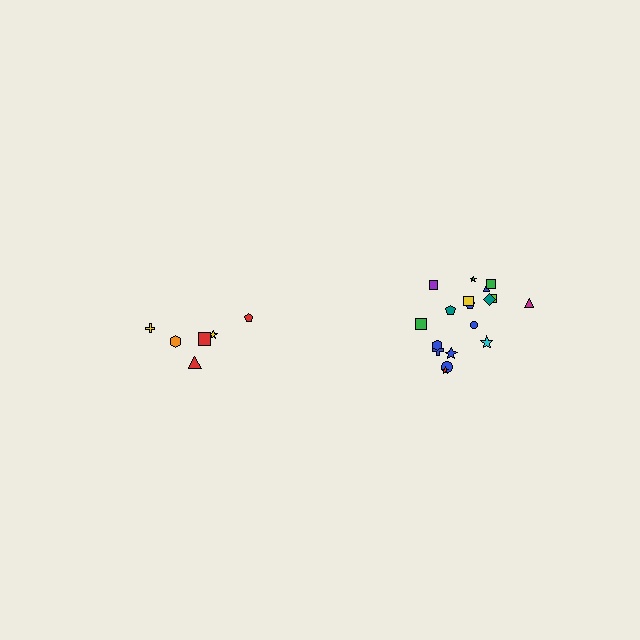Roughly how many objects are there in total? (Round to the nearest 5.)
Roughly 25 objects in total.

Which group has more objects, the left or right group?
The right group.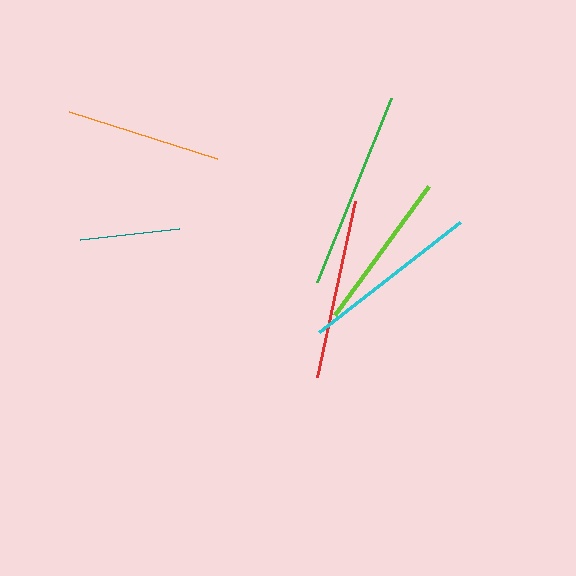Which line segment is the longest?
The green line is the longest at approximately 199 pixels.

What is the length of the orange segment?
The orange segment is approximately 155 pixels long.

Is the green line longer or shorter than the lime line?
The green line is longer than the lime line.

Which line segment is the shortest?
The teal line is the shortest at approximately 100 pixels.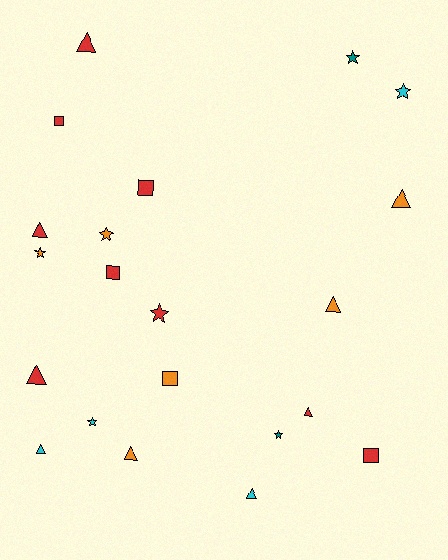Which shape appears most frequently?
Triangle, with 9 objects.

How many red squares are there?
There are 4 red squares.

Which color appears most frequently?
Red, with 9 objects.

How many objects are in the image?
There are 21 objects.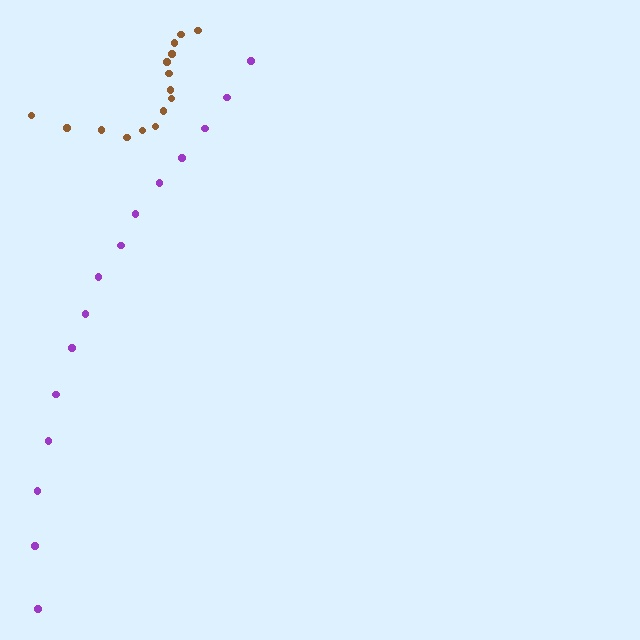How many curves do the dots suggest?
There are 2 distinct paths.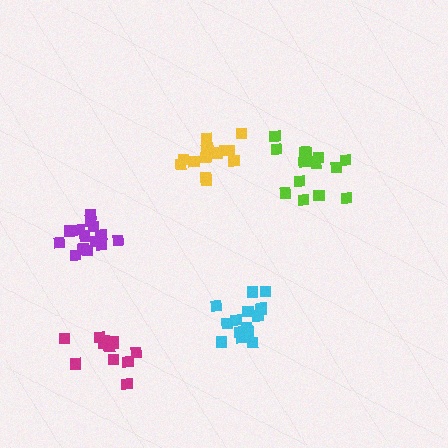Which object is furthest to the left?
The purple cluster is leftmost.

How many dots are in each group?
Group 1: 15 dots, Group 2: 12 dots, Group 3: 14 dots, Group 4: 16 dots, Group 5: 15 dots (72 total).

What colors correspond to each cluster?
The clusters are colored: yellow, magenta, purple, cyan, lime.